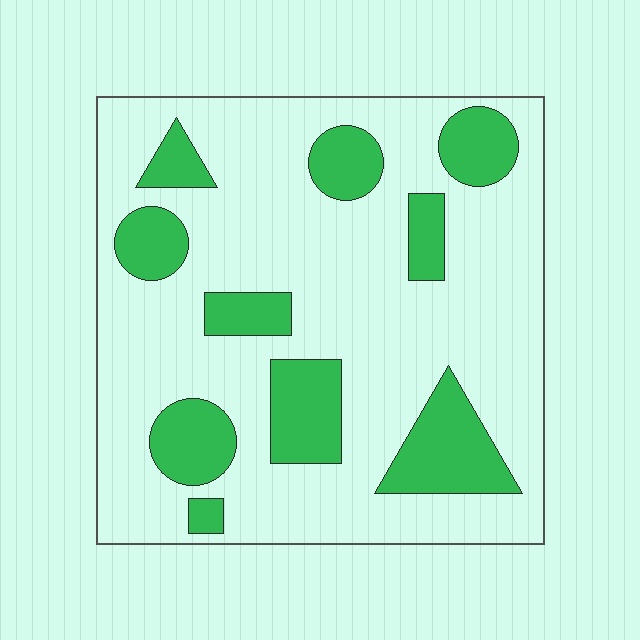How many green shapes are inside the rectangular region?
10.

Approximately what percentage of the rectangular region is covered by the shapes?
Approximately 25%.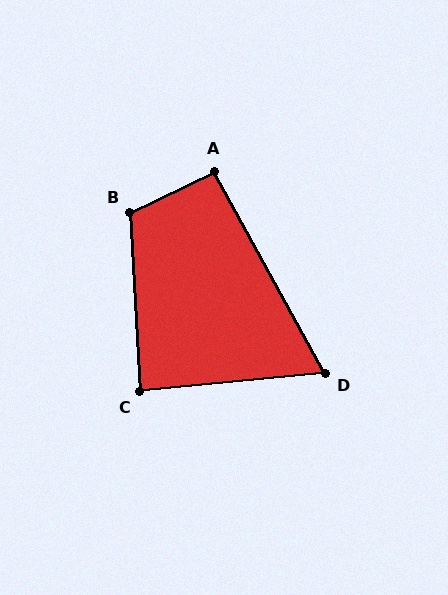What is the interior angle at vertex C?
Approximately 87 degrees (approximately right).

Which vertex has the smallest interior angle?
D, at approximately 67 degrees.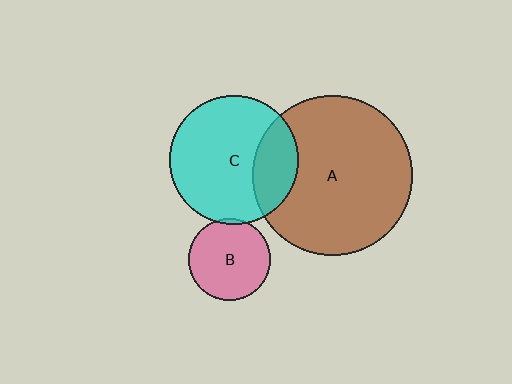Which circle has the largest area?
Circle A (brown).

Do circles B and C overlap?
Yes.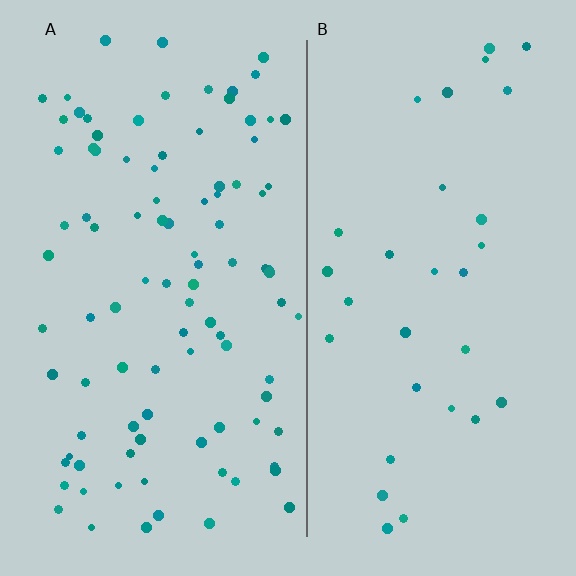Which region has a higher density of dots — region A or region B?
A (the left).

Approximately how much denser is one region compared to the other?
Approximately 3.1× — region A over region B.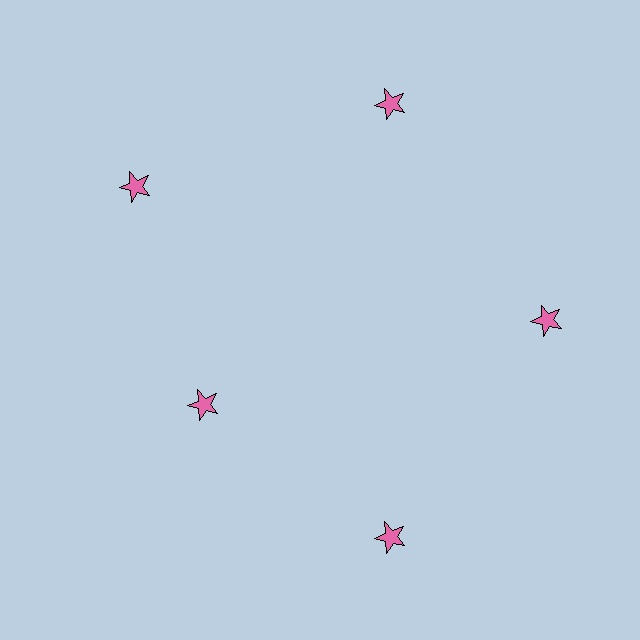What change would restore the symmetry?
The symmetry would be restored by moving it outward, back onto the ring so that all 5 stars sit at equal angles and equal distance from the center.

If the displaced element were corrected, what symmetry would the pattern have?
It would have 5-fold rotational symmetry — the pattern would map onto itself every 72 degrees.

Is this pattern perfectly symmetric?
No. The 5 pink stars are arranged in a ring, but one element near the 8 o'clock position is pulled inward toward the center, breaking the 5-fold rotational symmetry.